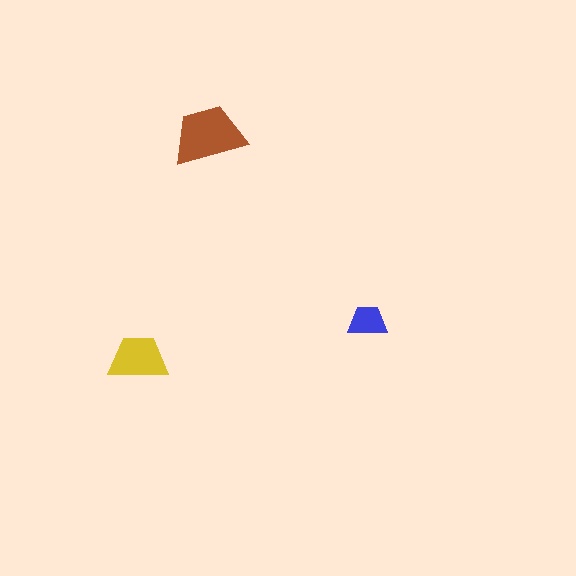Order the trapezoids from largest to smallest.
the brown one, the yellow one, the blue one.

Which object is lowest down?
The yellow trapezoid is bottommost.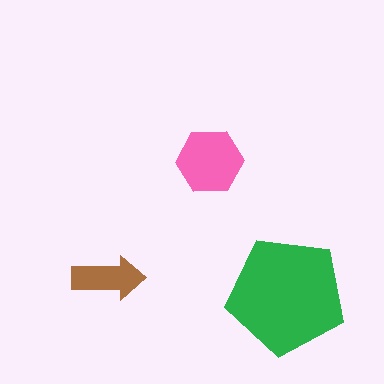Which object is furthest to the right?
The green pentagon is rightmost.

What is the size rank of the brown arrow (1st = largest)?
3rd.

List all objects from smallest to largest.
The brown arrow, the pink hexagon, the green pentagon.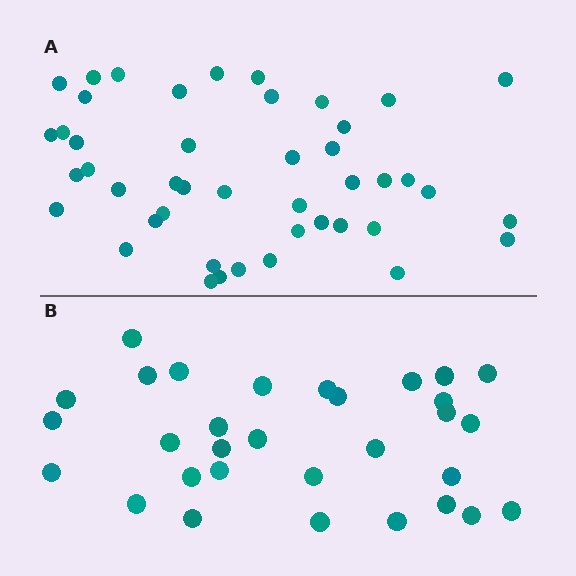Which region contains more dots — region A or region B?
Region A (the top region) has more dots.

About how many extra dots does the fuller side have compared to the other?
Region A has approximately 15 more dots than region B.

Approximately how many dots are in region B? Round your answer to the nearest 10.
About 30 dots. (The exact count is 31, which rounds to 30.)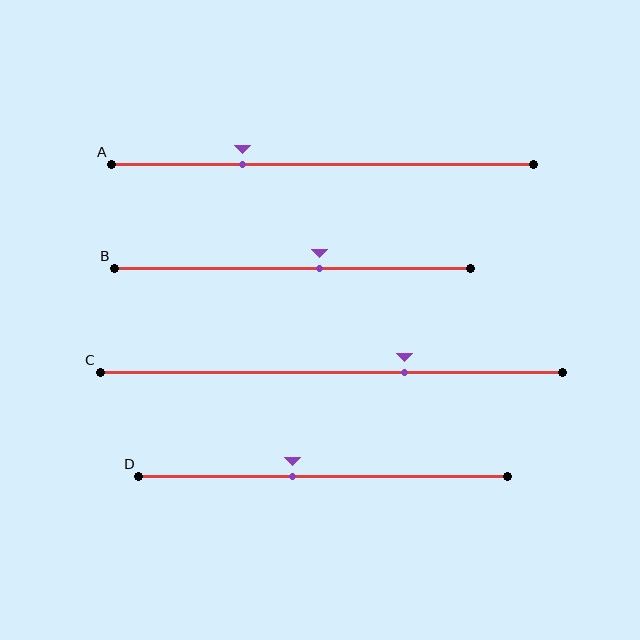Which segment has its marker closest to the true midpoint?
Segment B has its marker closest to the true midpoint.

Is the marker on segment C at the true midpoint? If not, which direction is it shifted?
No, the marker on segment C is shifted to the right by about 16% of the segment length.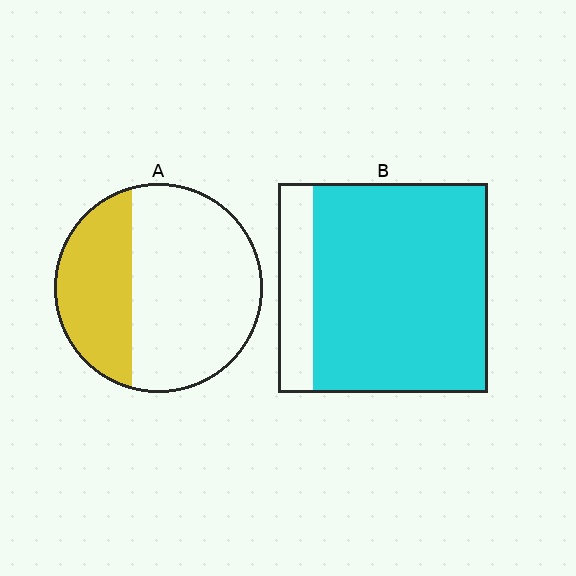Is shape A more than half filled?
No.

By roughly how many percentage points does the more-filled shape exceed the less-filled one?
By roughly 50 percentage points (B over A).